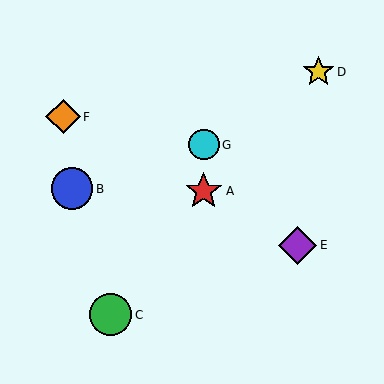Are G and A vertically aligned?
Yes, both are at x≈204.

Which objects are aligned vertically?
Objects A, G are aligned vertically.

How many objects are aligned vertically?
2 objects (A, G) are aligned vertically.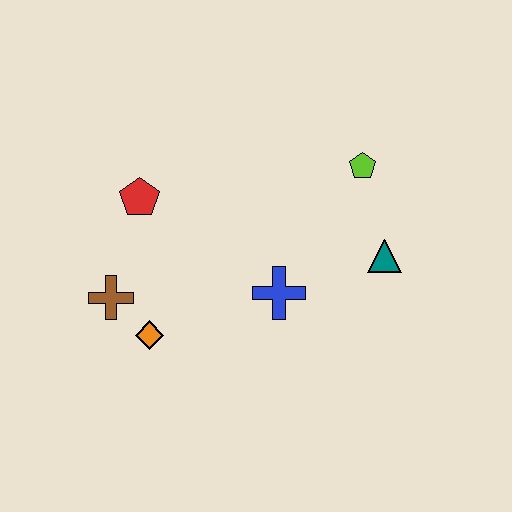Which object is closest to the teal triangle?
The lime pentagon is closest to the teal triangle.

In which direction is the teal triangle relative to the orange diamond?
The teal triangle is to the right of the orange diamond.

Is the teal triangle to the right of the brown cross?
Yes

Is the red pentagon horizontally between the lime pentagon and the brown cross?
Yes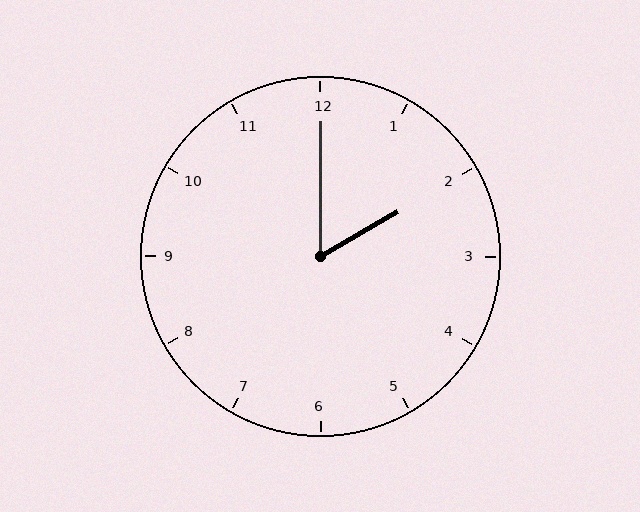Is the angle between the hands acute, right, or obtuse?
It is acute.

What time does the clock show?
2:00.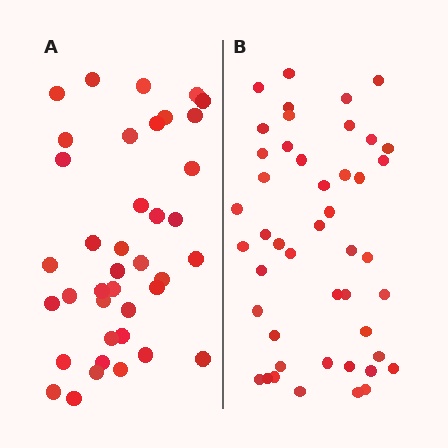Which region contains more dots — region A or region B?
Region B (the right region) has more dots.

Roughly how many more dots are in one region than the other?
Region B has roughly 8 or so more dots than region A.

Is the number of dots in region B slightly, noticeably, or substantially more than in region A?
Region B has only slightly more — the two regions are fairly close. The ratio is roughly 1.2 to 1.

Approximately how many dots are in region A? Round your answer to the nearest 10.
About 40 dots. (The exact count is 39, which rounds to 40.)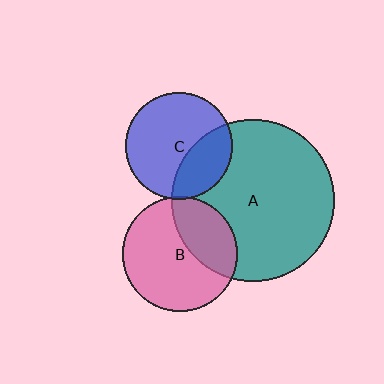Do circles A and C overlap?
Yes.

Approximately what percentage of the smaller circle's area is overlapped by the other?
Approximately 30%.